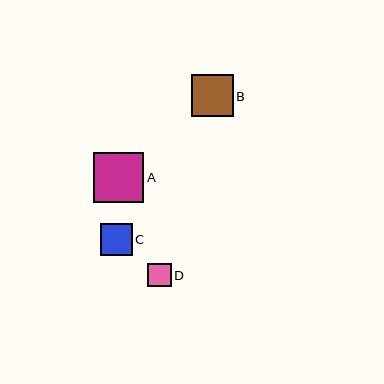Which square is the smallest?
Square D is the smallest with a size of approximately 23 pixels.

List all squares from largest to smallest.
From largest to smallest: A, B, C, D.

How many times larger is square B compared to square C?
Square B is approximately 1.3 times the size of square C.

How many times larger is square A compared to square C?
Square A is approximately 1.5 times the size of square C.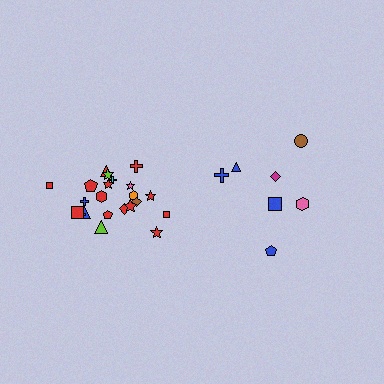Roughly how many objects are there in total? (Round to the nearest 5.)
Roughly 30 objects in total.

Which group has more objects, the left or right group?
The left group.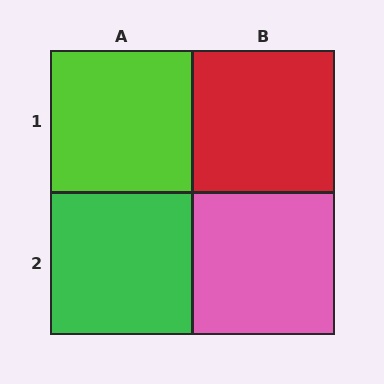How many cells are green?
1 cell is green.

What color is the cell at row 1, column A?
Lime.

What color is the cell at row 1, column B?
Red.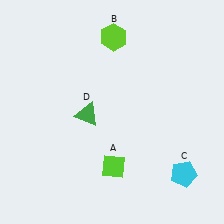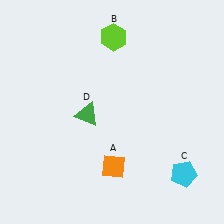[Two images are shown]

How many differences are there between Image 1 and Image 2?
There is 1 difference between the two images.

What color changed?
The diamond (A) changed from lime in Image 1 to orange in Image 2.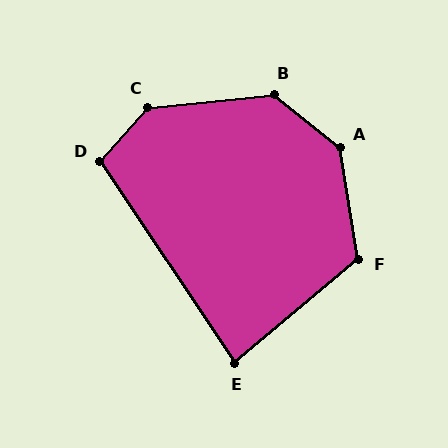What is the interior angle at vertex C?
Approximately 138 degrees (obtuse).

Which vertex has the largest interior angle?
A, at approximately 138 degrees.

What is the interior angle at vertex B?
Approximately 135 degrees (obtuse).